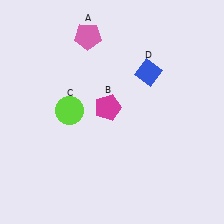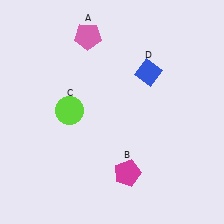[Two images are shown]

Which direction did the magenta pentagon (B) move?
The magenta pentagon (B) moved down.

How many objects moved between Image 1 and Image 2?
1 object moved between the two images.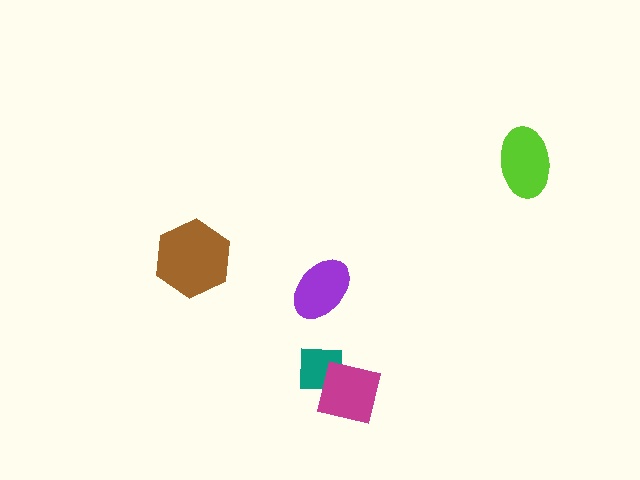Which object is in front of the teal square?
The magenta square is in front of the teal square.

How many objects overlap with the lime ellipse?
0 objects overlap with the lime ellipse.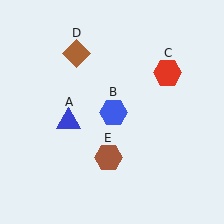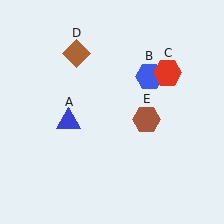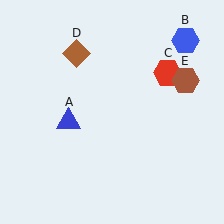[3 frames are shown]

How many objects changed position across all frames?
2 objects changed position: blue hexagon (object B), brown hexagon (object E).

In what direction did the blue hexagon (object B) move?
The blue hexagon (object B) moved up and to the right.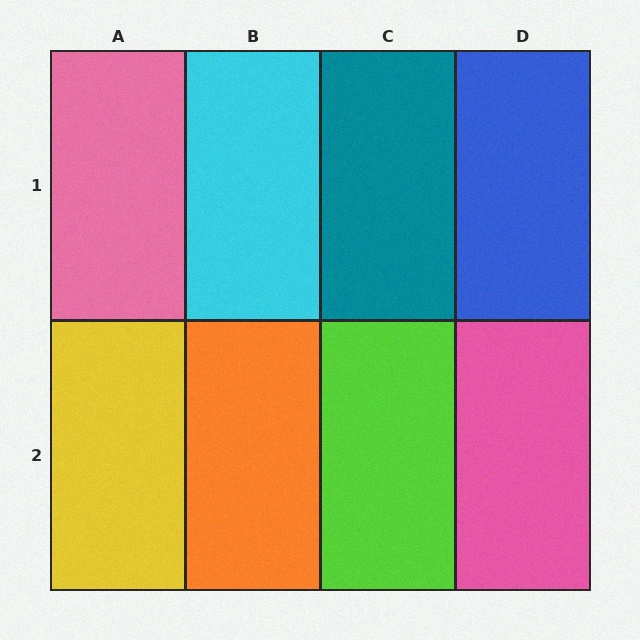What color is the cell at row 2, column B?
Orange.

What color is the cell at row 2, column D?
Pink.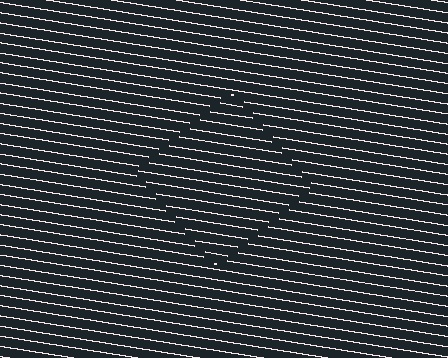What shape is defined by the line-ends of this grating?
An illusory square. The interior of the shape contains the same grating, shifted by half a period — the contour is defined by the phase discontinuity where line-ends from the inner and outer gratings abut.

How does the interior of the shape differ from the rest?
The interior of the shape contains the same grating, shifted by half a period — the contour is defined by the phase discontinuity where line-ends from the inner and outer gratings abut.